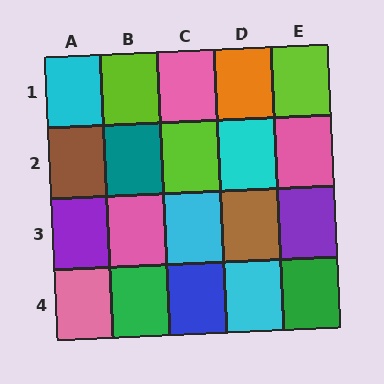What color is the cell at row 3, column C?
Cyan.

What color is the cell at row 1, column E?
Lime.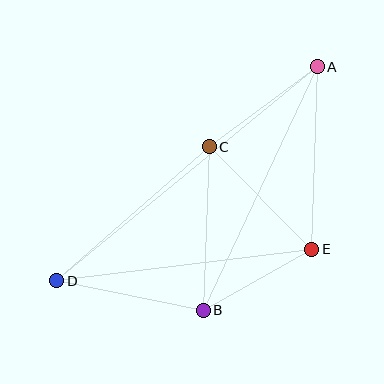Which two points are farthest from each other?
Points A and D are farthest from each other.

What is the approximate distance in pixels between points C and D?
The distance between C and D is approximately 203 pixels.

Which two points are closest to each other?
Points B and E are closest to each other.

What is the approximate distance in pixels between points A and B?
The distance between A and B is approximately 269 pixels.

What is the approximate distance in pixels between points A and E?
The distance between A and E is approximately 182 pixels.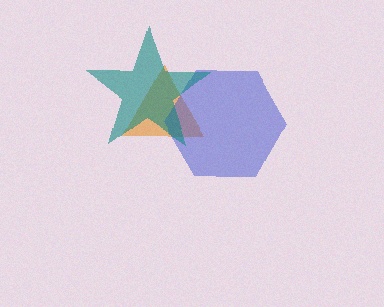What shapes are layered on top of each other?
The layered shapes are: an orange triangle, a blue hexagon, a teal star.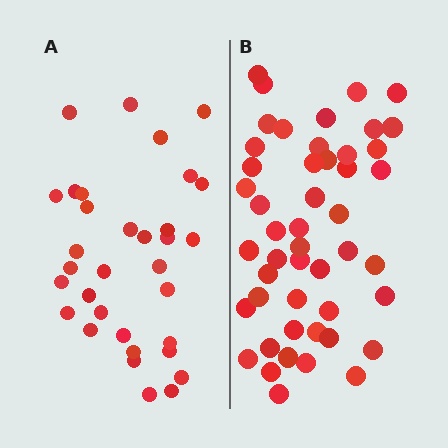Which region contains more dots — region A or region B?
Region B (the right region) has more dots.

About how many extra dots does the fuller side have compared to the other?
Region B has approximately 15 more dots than region A.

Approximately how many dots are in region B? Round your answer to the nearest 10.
About 50 dots. (The exact count is 48, which rounds to 50.)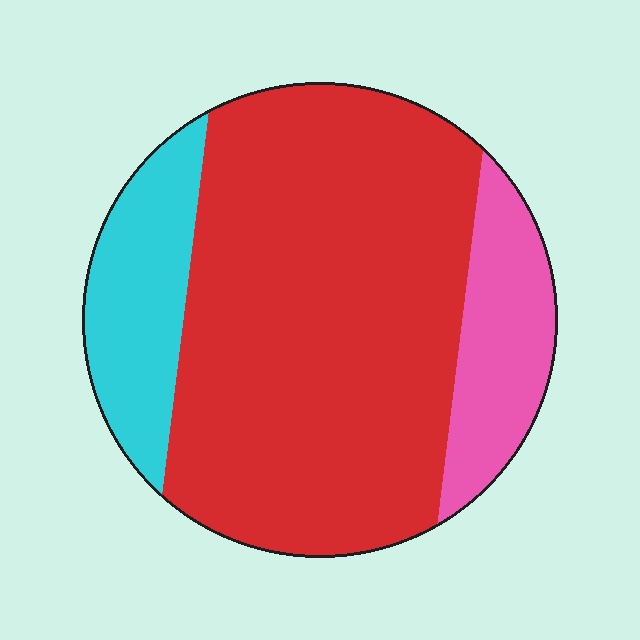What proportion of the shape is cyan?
Cyan covers roughly 15% of the shape.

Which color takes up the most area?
Red, at roughly 70%.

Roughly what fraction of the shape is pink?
Pink covers roughly 15% of the shape.